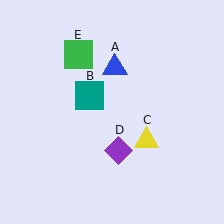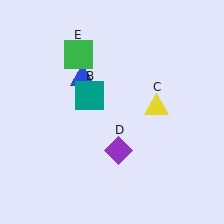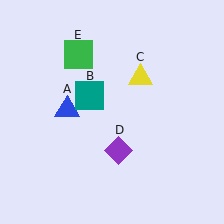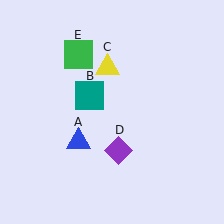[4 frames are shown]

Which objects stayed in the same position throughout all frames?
Teal square (object B) and purple diamond (object D) and green square (object E) remained stationary.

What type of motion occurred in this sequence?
The blue triangle (object A), yellow triangle (object C) rotated counterclockwise around the center of the scene.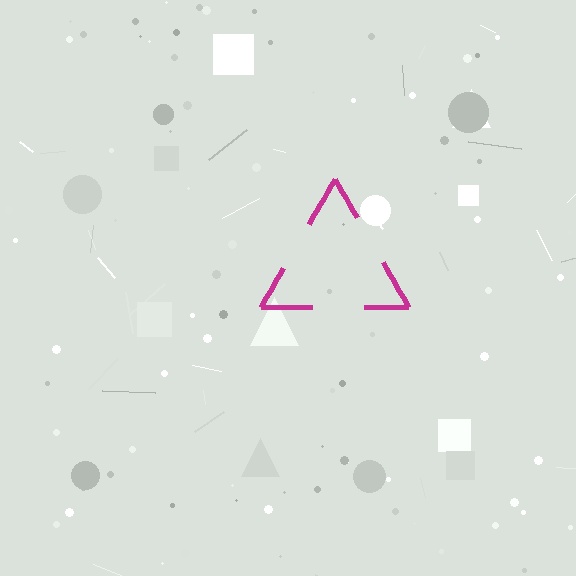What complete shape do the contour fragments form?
The contour fragments form a triangle.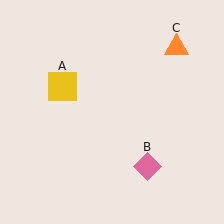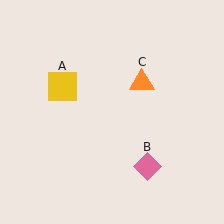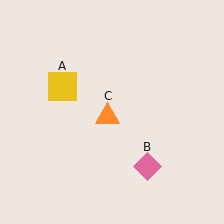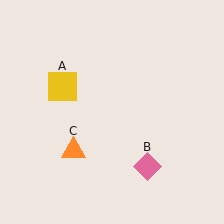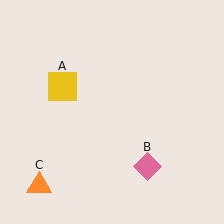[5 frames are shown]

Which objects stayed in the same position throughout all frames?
Yellow square (object A) and pink diamond (object B) remained stationary.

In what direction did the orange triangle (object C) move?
The orange triangle (object C) moved down and to the left.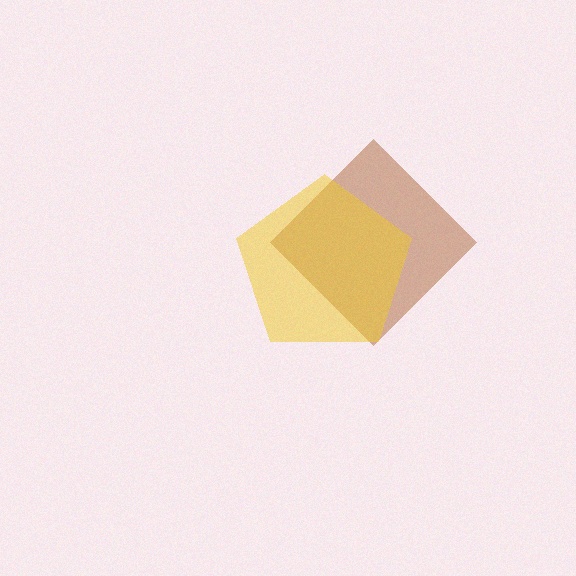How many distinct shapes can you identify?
There are 2 distinct shapes: a brown diamond, a yellow pentagon.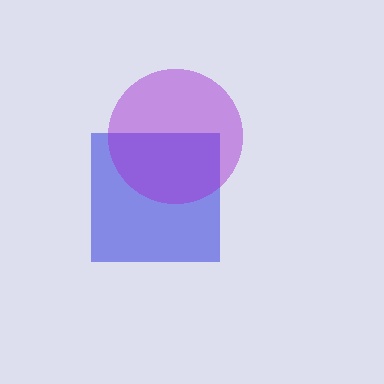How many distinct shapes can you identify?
There are 2 distinct shapes: a blue square, a purple circle.